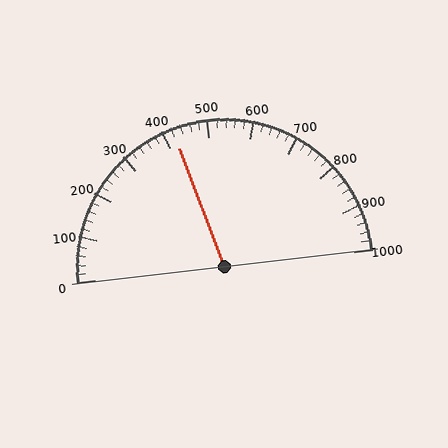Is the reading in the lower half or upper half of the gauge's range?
The reading is in the lower half of the range (0 to 1000).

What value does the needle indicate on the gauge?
The needle indicates approximately 420.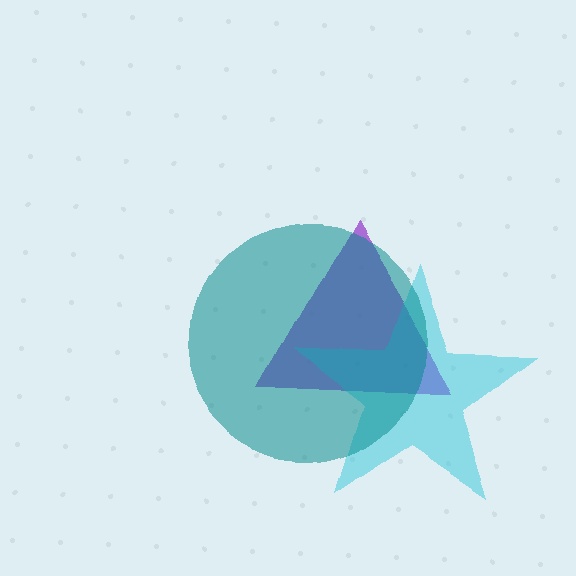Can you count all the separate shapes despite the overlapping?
Yes, there are 3 separate shapes.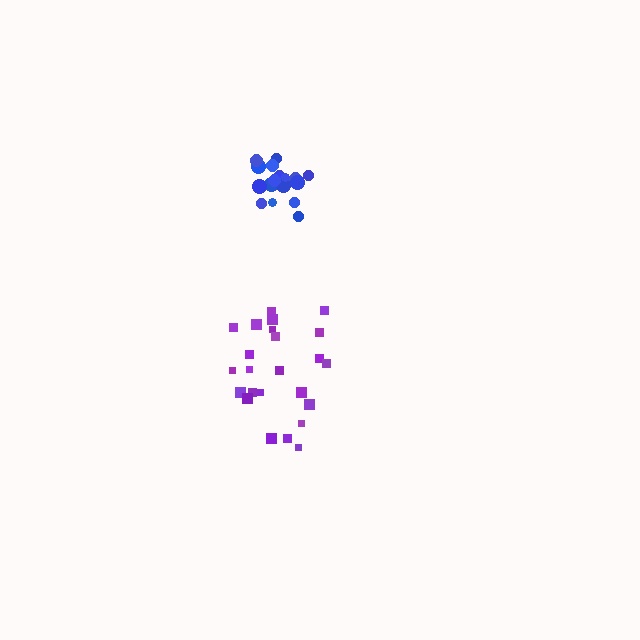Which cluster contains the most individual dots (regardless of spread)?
Purple (24).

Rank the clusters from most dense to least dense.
blue, purple.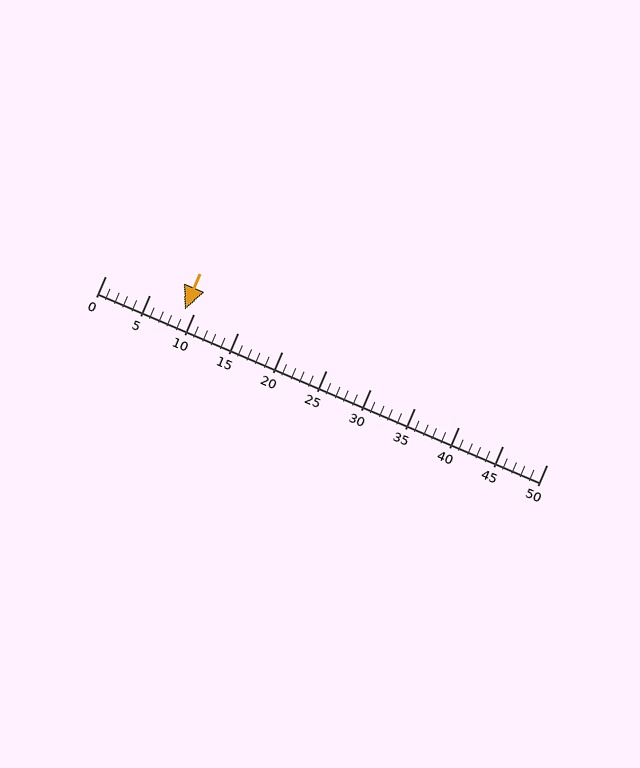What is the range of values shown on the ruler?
The ruler shows values from 0 to 50.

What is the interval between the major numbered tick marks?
The major tick marks are spaced 5 units apart.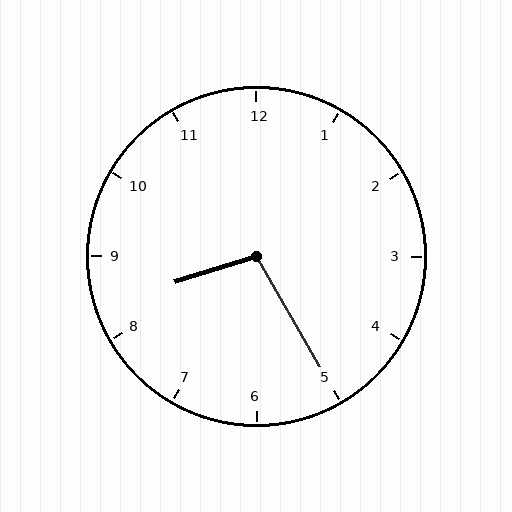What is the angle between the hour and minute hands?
Approximately 102 degrees.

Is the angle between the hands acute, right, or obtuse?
It is obtuse.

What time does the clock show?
8:25.